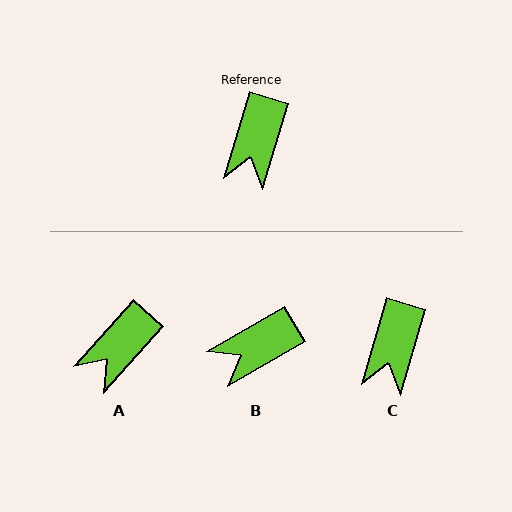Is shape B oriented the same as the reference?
No, it is off by about 44 degrees.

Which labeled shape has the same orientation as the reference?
C.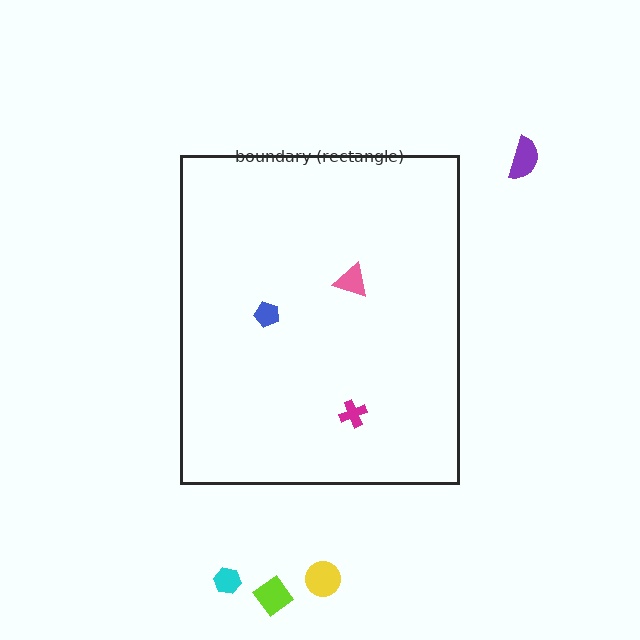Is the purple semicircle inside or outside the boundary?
Outside.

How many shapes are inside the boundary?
3 inside, 4 outside.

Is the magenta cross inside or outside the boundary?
Inside.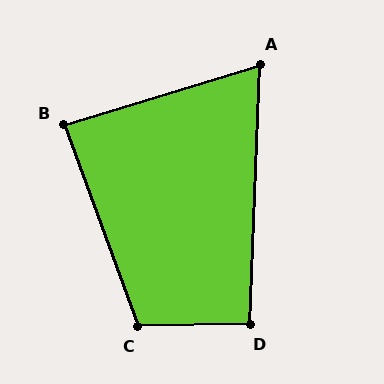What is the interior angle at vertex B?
Approximately 87 degrees (approximately right).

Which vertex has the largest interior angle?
C, at approximately 109 degrees.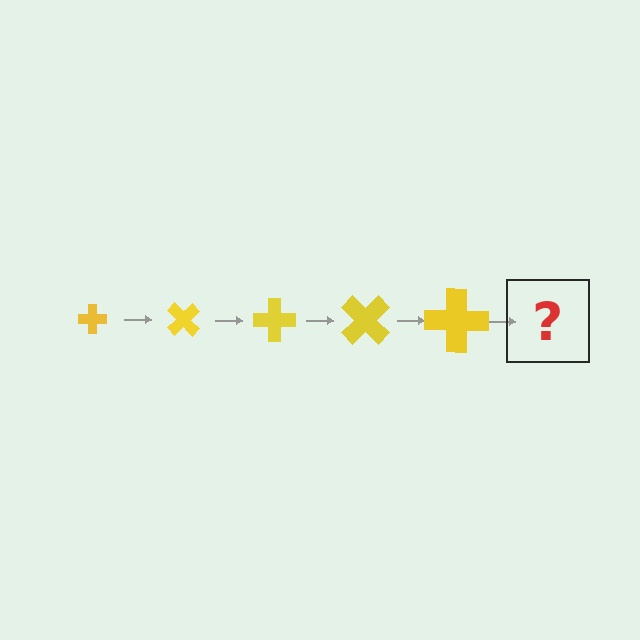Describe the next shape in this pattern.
It should be a cross, larger than the previous one and rotated 225 degrees from the start.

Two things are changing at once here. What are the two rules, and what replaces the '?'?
The two rules are that the cross grows larger each step and it rotates 45 degrees each step. The '?' should be a cross, larger than the previous one and rotated 225 degrees from the start.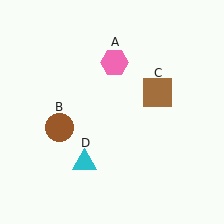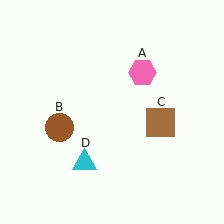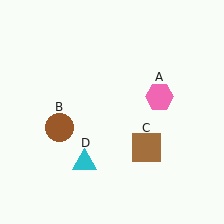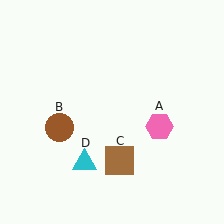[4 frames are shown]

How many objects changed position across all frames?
2 objects changed position: pink hexagon (object A), brown square (object C).